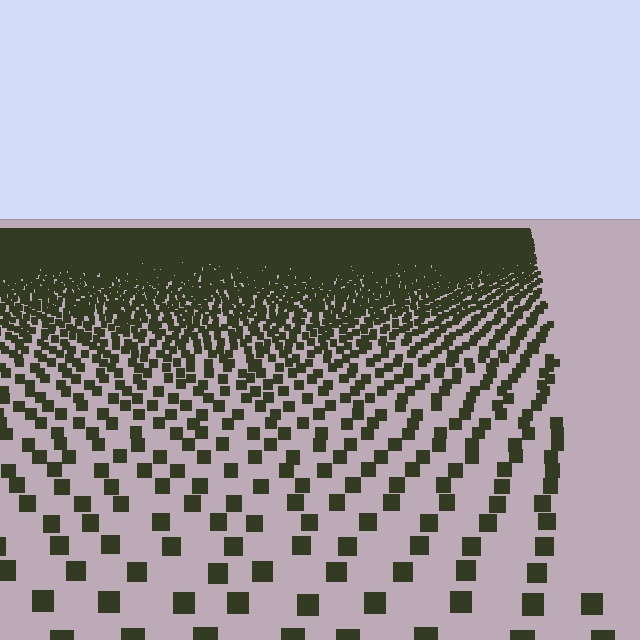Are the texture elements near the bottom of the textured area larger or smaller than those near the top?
Larger. Near the bottom, elements are closer to the viewer and appear at a bigger on-screen size.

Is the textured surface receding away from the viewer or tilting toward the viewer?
The surface is receding away from the viewer. Texture elements get smaller and denser toward the top.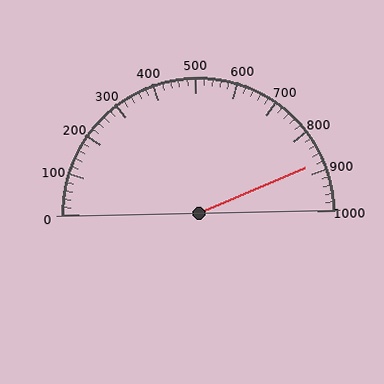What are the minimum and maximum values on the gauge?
The gauge ranges from 0 to 1000.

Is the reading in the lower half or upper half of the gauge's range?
The reading is in the upper half of the range (0 to 1000).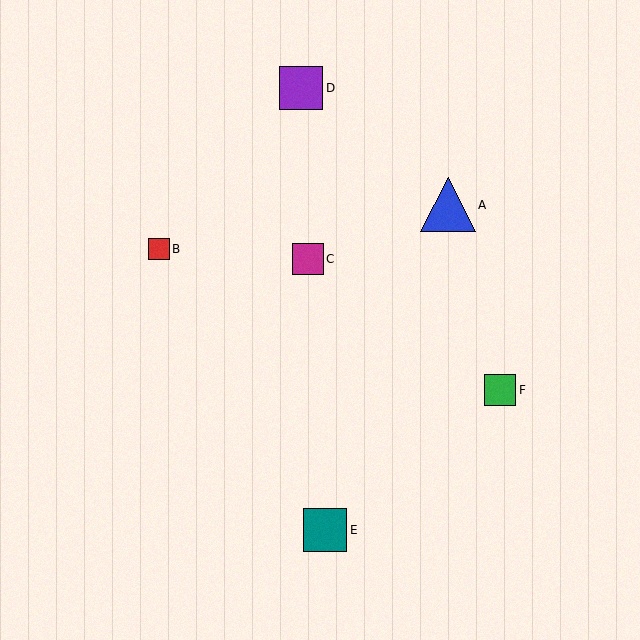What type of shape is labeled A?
Shape A is a blue triangle.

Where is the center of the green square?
The center of the green square is at (500, 390).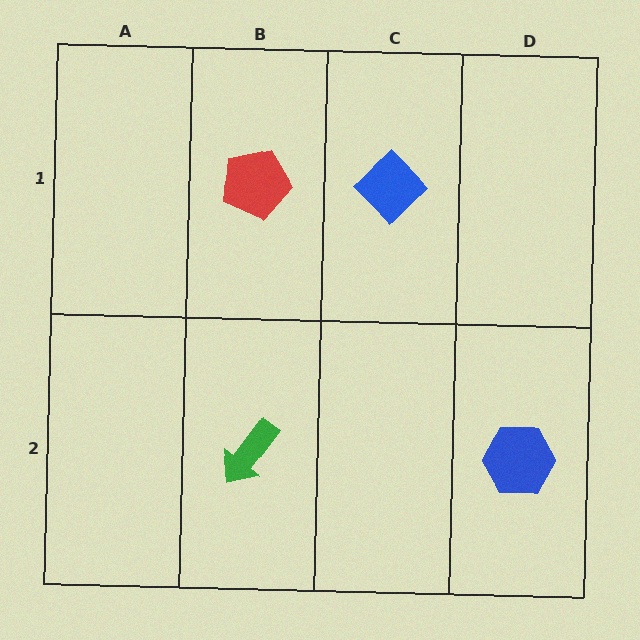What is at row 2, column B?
A green arrow.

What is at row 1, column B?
A red pentagon.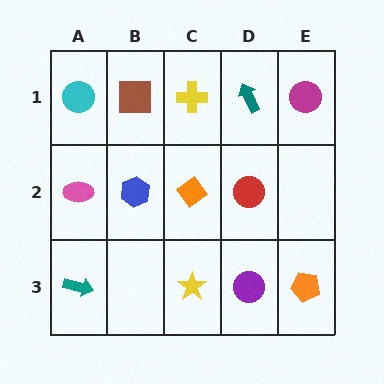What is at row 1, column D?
A teal arrow.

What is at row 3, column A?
A teal arrow.